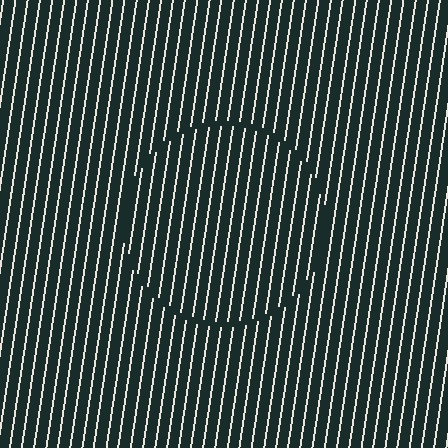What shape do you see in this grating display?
An illusory circle. The interior of the shape contains the same grating, shifted by half a period — the contour is defined by the phase discontinuity where line-ends from the inner and outer gratings abut.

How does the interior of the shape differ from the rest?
The interior of the shape contains the same grating, shifted by half a period — the contour is defined by the phase discontinuity where line-ends from the inner and outer gratings abut.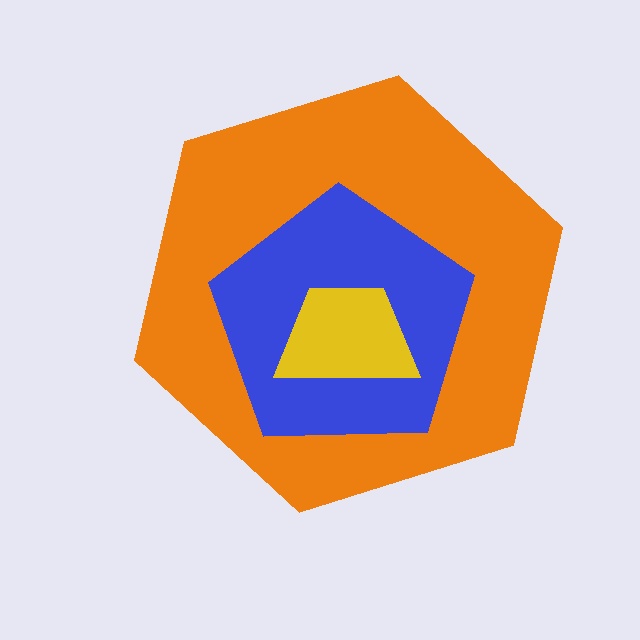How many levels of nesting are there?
3.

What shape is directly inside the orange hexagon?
The blue pentagon.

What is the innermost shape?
The yellow trapezoid.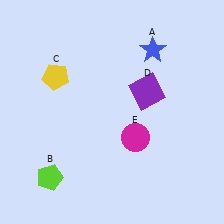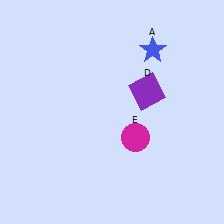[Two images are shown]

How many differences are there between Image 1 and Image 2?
There are 2 differences between the two images.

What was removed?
The lime pentagon (B), the yellow pentagon (C) were removed in Image 2.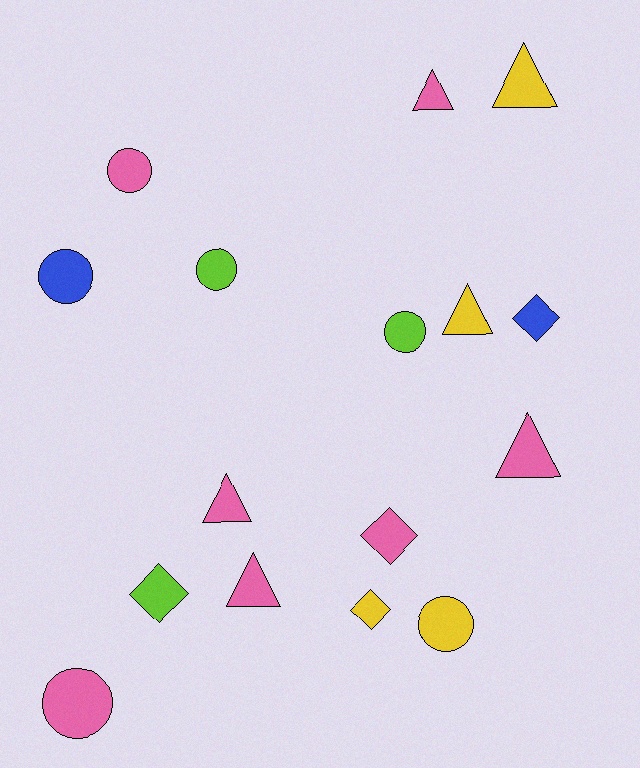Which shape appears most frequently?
Circle, with 6 objects.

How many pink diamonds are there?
There is 1 pink diamond.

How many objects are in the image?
There are 16 objects.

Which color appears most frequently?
Pink, with 7 objects.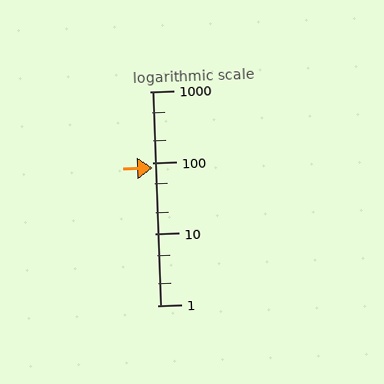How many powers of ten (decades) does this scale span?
The scale spans 3 decades, from 1 to 1000.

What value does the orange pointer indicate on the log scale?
The pointer indicates approximately 86.